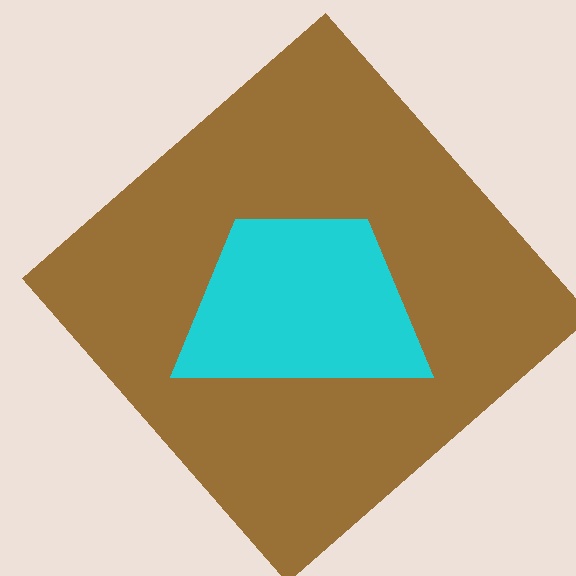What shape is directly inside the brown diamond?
The cyan trapezoid.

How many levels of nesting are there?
2.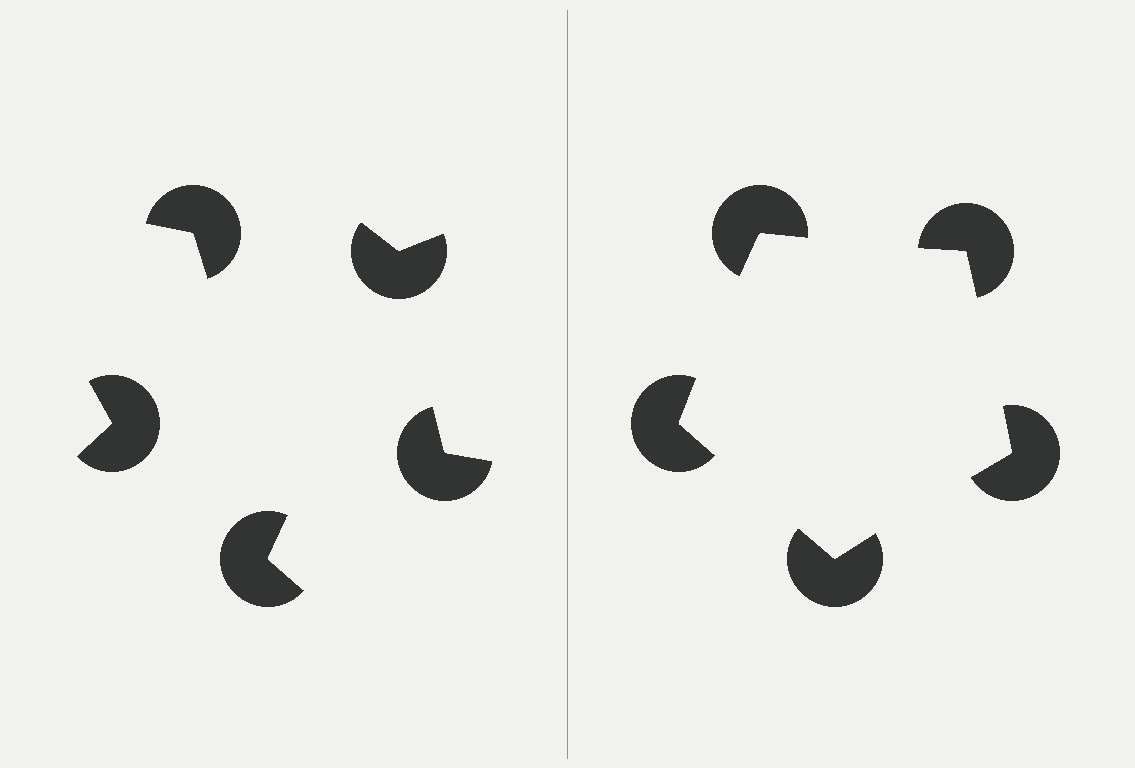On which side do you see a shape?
An illusory pentagon appears on the right side. On the left side the wedge cuts are rotated, so no coherent shape forms.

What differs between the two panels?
The pac-man discs are positioned identically on both sides; only the wedge orientations differ. On the right they align to a pentagon; on the left they are misaligned.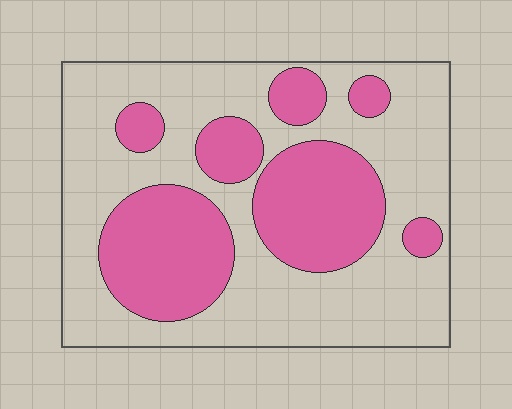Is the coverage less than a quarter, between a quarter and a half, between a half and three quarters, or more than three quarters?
Between a quarter and a half.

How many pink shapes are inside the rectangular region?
7.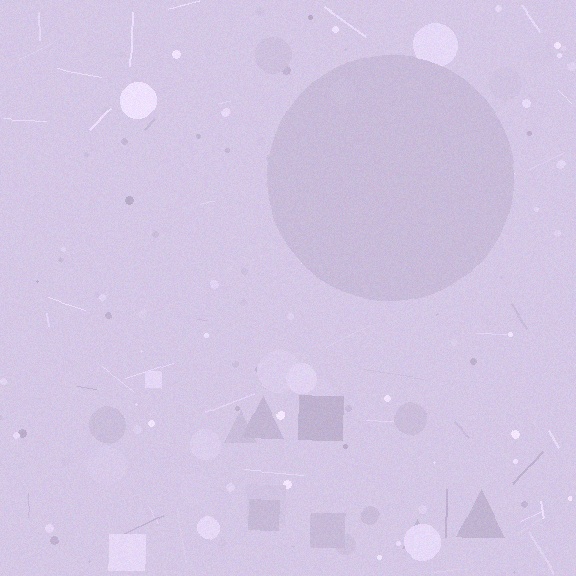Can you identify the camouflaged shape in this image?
The camouflaged shape is a circle.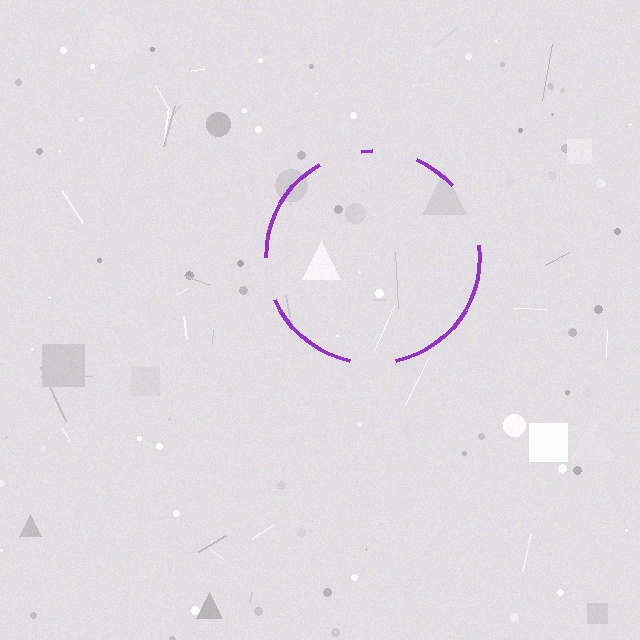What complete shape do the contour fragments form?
The contour fragments form a circle.